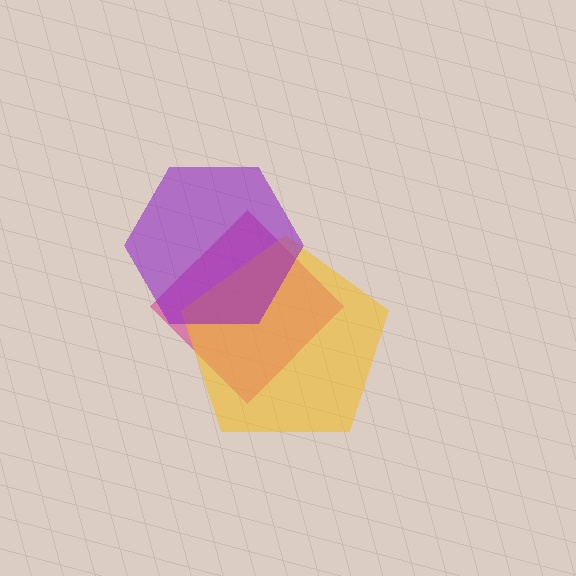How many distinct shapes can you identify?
There are 3 distinct shapes: a magenta diamond, a yellow pentagon, a purple hexagon.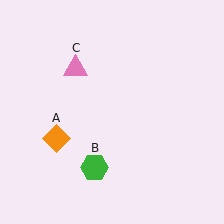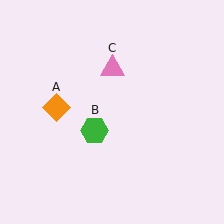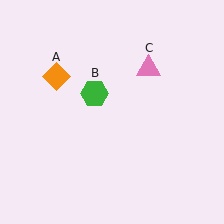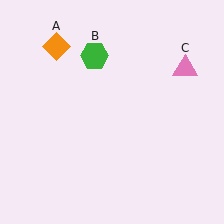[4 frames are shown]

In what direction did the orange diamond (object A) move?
The orange diamond (object A) moved up.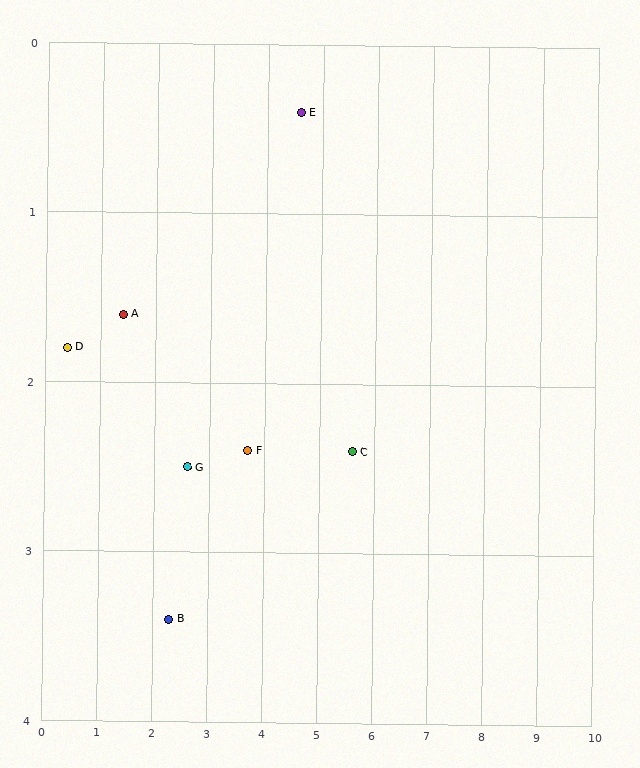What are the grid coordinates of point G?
Point G is at approximately (2.6, 2.5).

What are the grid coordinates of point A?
Point A is at approximately (1.4, 1.6).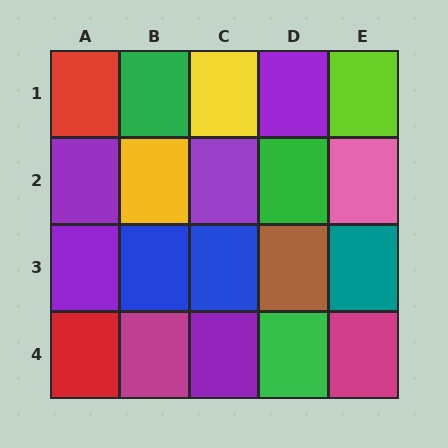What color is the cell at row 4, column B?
Magenta.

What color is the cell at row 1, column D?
Purple.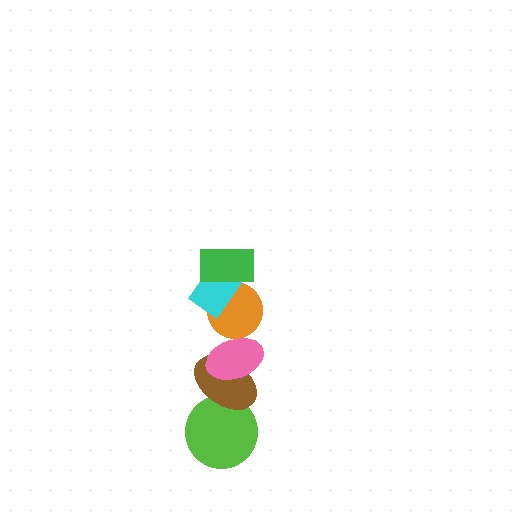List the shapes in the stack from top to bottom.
From top to bottom: the green rectangle, the cyan rectangle, the orange circle, the pink ellipse, the brown ellipse, the lime circle.